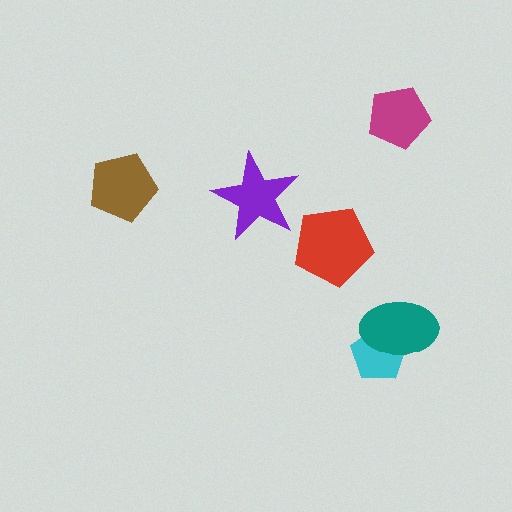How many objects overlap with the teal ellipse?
1 object overlaps with the teal ellipse.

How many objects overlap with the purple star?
0 objects overlap with the purple star.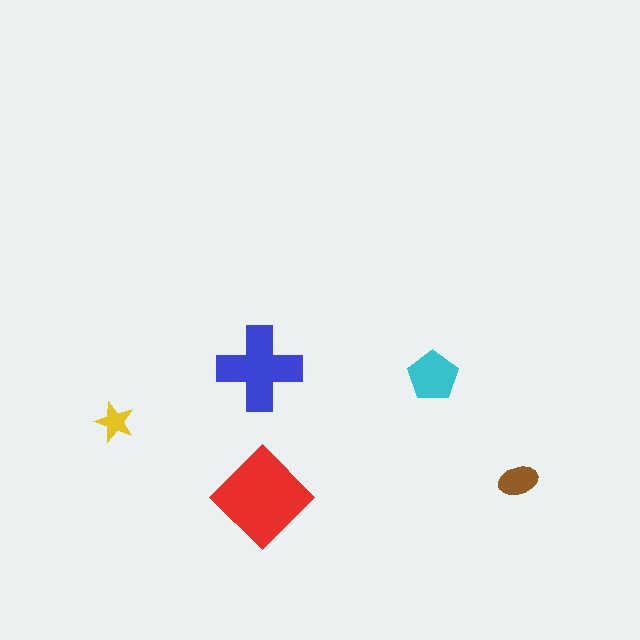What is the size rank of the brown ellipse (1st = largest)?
4th.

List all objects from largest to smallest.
The red diamond, the blue cross, the cyan pentagon, the brown ellipse, the yellow star.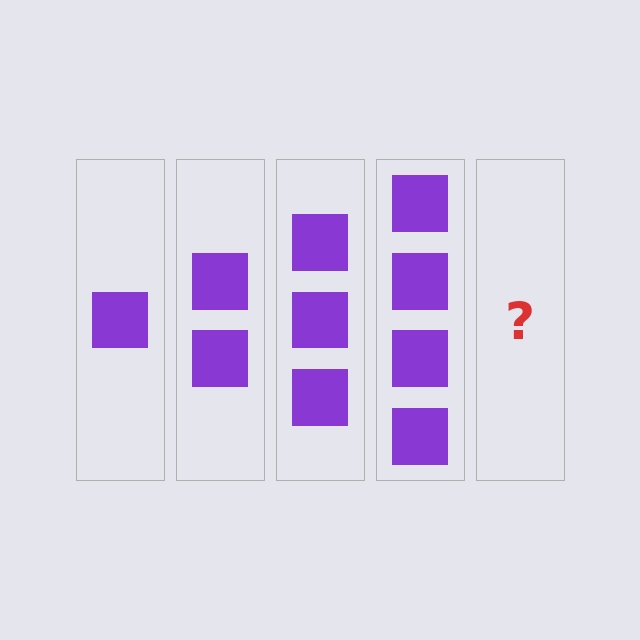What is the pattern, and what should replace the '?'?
The pattern is that each step adds one more square. The '?' should be 5 squares.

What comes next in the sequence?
The next element should be 5 squares.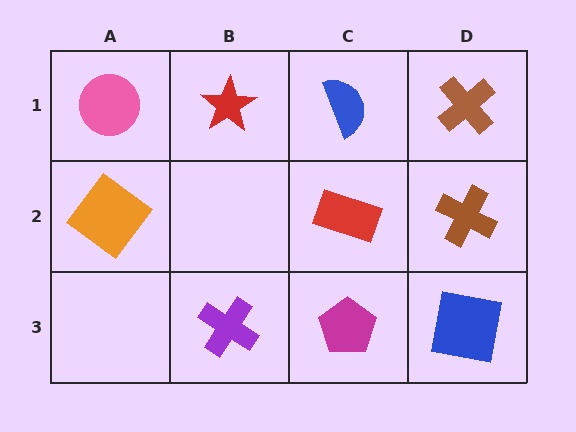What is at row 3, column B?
A purple cross.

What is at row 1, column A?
A pink circle.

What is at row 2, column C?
A red rectangle.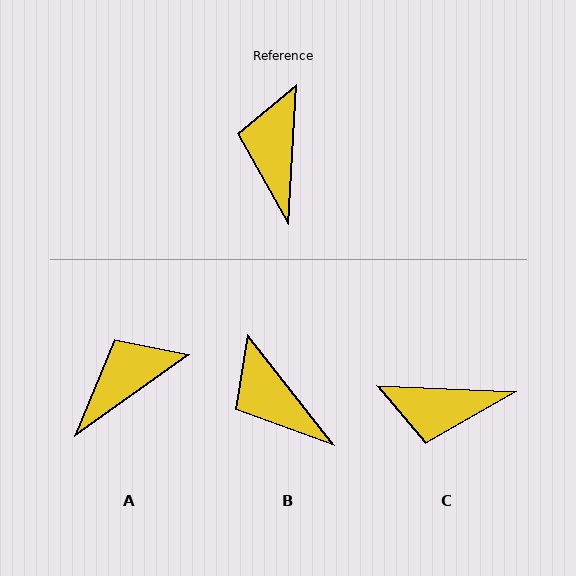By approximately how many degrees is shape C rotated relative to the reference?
Approximately 91 degrees counter-clockwise.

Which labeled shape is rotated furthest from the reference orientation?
C, about 91 degrees away.